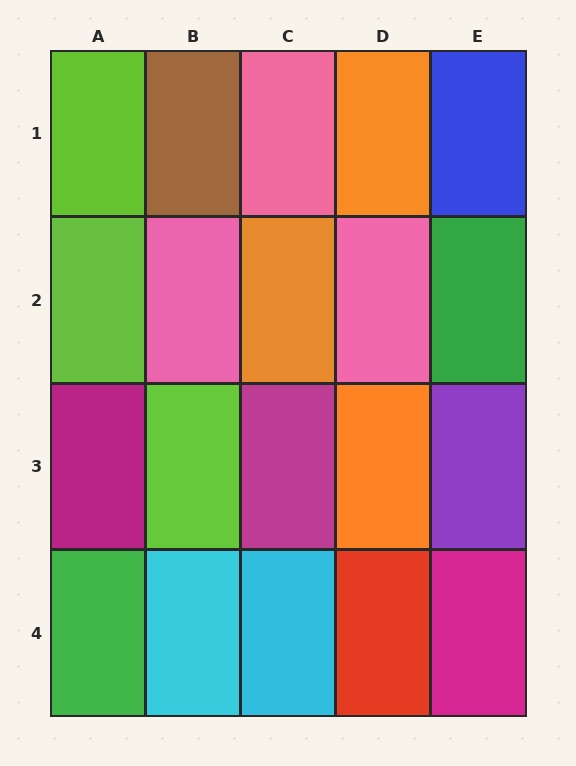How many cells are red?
1 cell is red.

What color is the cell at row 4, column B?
Cyan.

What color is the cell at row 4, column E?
Magenta.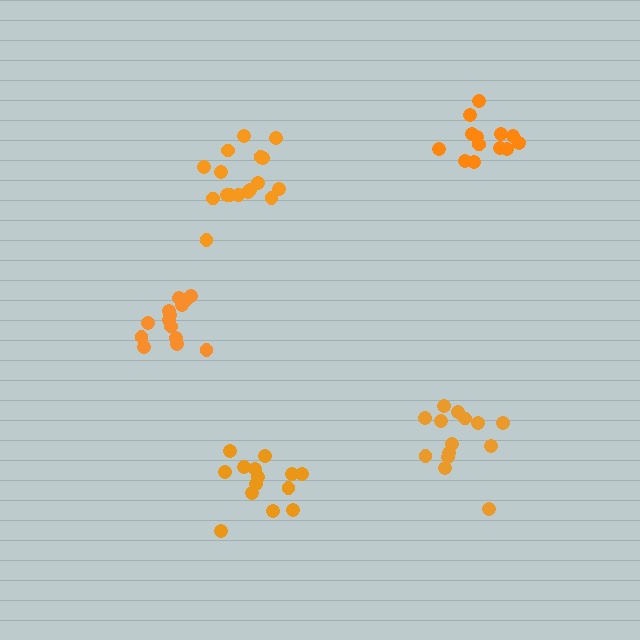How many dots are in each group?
Group 1: 14 dots, Group 2: 15 dots, Group 3: 17 dots, Group 4: 14 dots, Group 5: 13 dots (73 total).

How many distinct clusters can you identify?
There are 5 distinct clusters.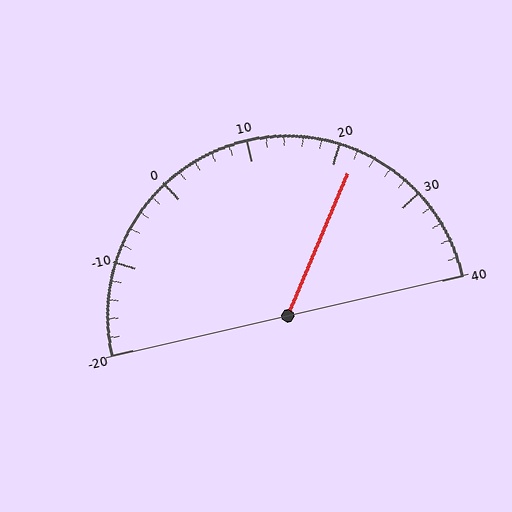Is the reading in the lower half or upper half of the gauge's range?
The reading is in the upper half of the range (-20 to 40).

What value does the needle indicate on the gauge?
The needle indicates approximately 22.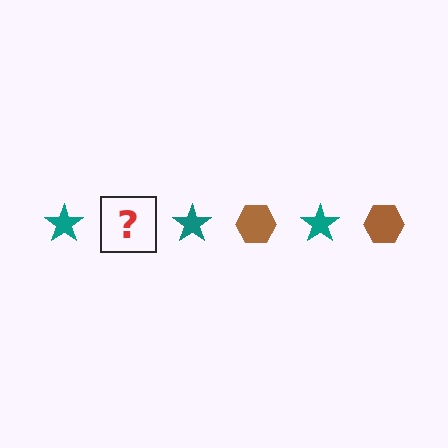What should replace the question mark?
The question mark should be replaced with a brown hexagon.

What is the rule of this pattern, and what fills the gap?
The rule is that the pattern alternates between teal star and brown hexagon. The gap should be filled with a brown hexagon.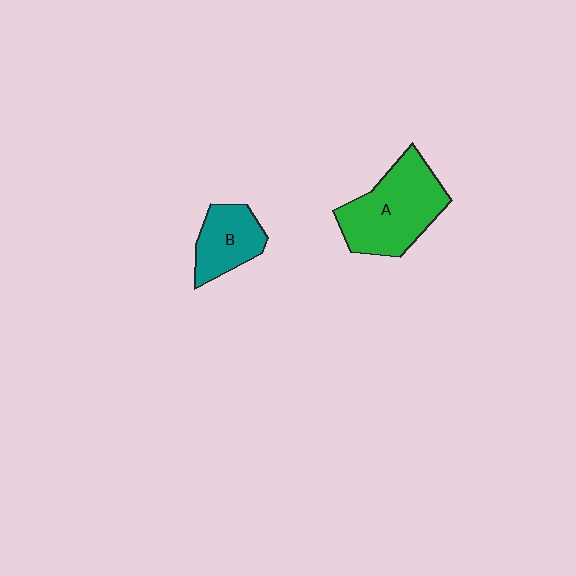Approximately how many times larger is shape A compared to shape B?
Approximately 1.8 times.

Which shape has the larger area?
Shape A (green).